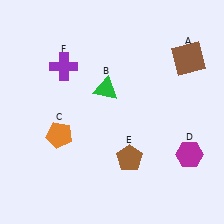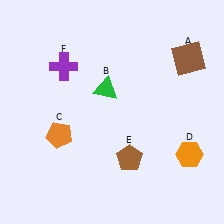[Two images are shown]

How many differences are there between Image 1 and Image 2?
There is 1 difference between the two images.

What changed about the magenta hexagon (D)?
In Image 1, D is magenta. In Image 2, it changed to orange.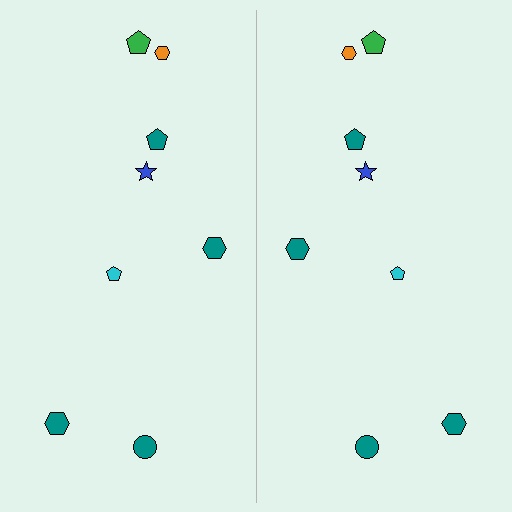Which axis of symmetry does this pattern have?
The pattern has a vertical axis of symmetry running through the center of the image.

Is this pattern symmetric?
Yes, this pattern has bilateral (reflection) symmetry.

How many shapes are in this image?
There are 16 shapes in this image.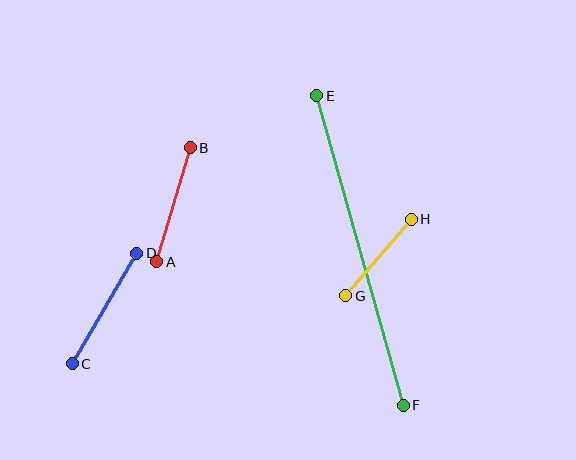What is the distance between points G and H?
The distance is approximately 100 pixels.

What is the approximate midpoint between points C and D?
The midpoint is at approximately (105, 309) pixels.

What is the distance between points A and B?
The distance is approximately 119 pixels.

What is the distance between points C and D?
The distance is approximately 128 pixels.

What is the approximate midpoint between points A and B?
The midpoint is at approximately (173, 205) pixels.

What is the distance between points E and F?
The distance is approximately 322 pixels.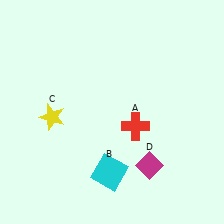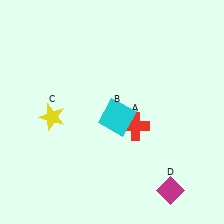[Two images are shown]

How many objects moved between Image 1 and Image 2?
2 objects moved between the two images.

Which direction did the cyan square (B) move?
The cyan square (B) moved up.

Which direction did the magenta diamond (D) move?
The magenta diamond (D) moved down.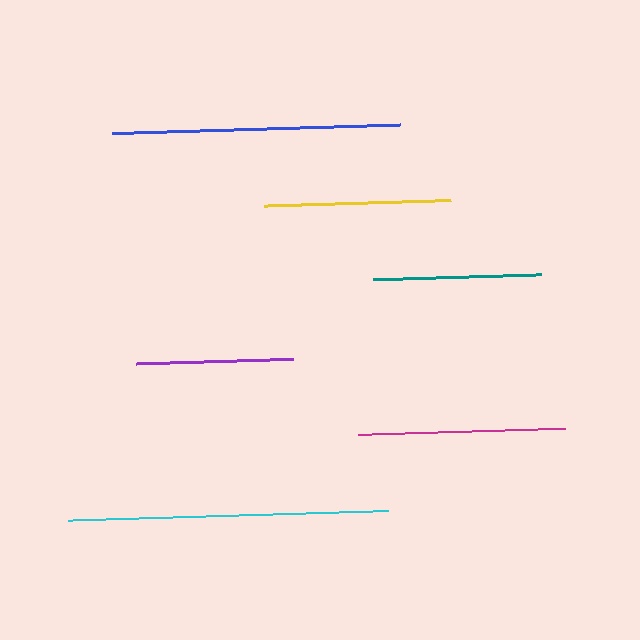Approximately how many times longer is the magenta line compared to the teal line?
The magenta line is approximately 1.2 times the length of the teal line.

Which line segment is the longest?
The cyan line is the longest at approximately 320 pixels.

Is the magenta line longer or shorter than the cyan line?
The cyan line is longer than the magenta line.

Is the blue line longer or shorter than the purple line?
The blue line is longer than the purple line.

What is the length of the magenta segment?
The magenta segment is approximately 207 pixels long.